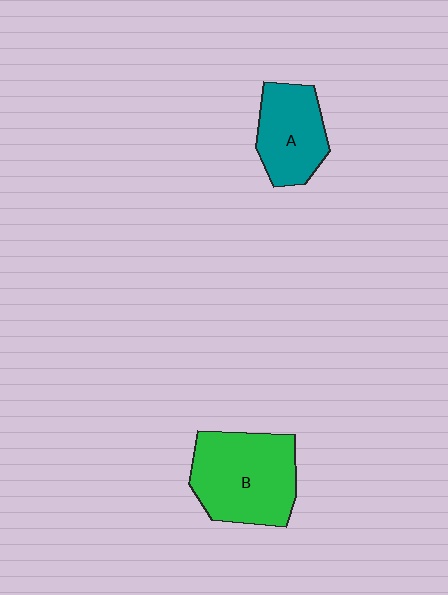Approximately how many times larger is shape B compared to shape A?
Approximately 1.5 times.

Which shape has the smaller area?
Shape A (teal).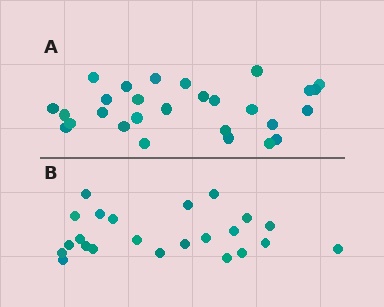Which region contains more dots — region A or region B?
Region A (the top region) has more dots.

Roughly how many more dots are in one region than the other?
Region A has about 5 more dots than region B.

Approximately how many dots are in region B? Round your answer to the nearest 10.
About 20 dots. (The exact count is 23, which rounds to 20.)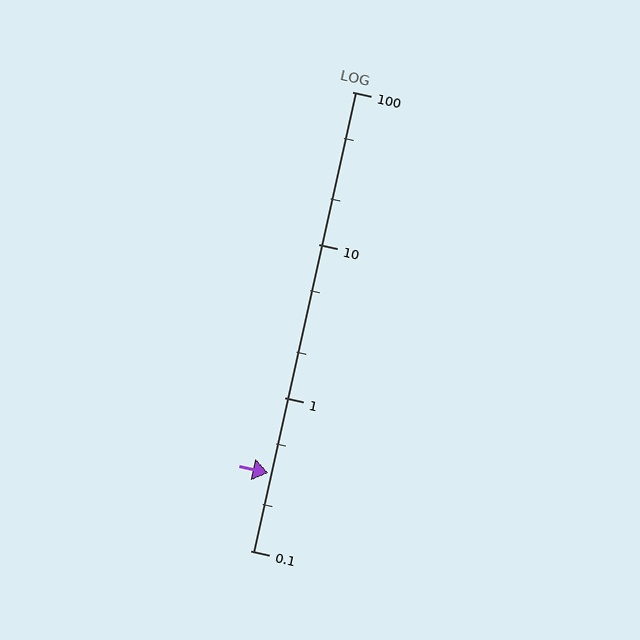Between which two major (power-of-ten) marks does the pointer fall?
The pointer is between 0.1 and 1.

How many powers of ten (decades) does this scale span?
The scale spans 3 decades, from 0.1 to 100.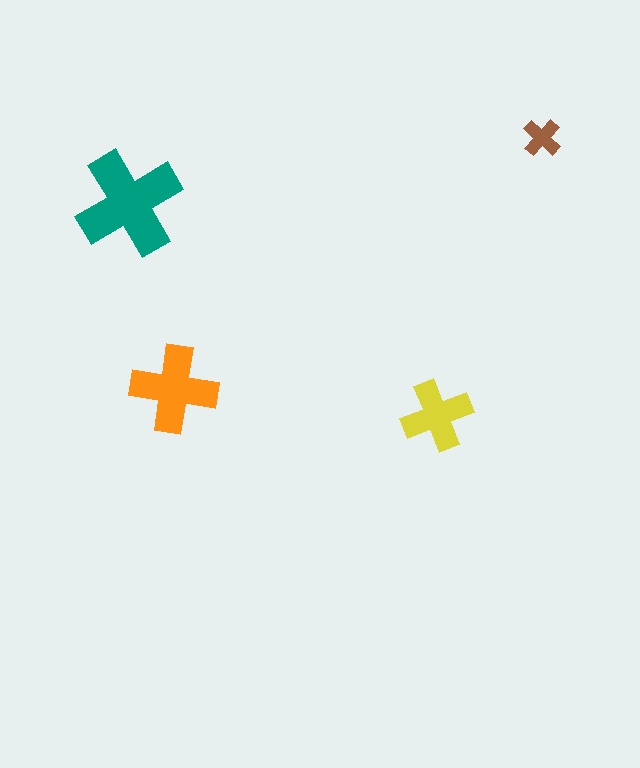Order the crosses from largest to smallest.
the teal one, the orange one, the yellow one, the brown one.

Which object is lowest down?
The yellow cross is bottommost.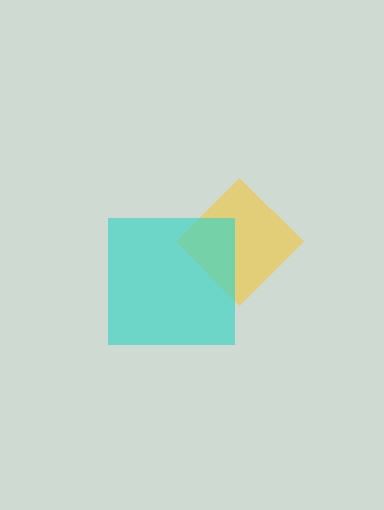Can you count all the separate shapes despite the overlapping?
Yes, there are 2 separate shapes.